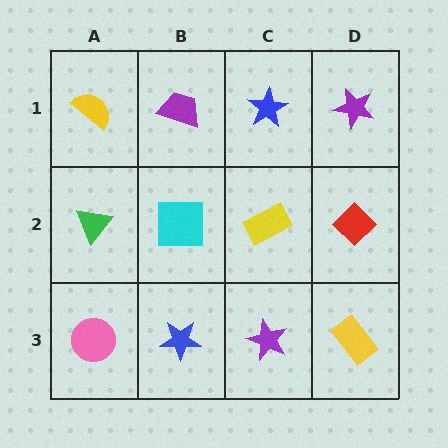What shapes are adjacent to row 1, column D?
A red diamond (row 2, column D), a blue star (row 1, column C).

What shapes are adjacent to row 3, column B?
A cyan square (row 2, column B), a pink circle (row 3, column A), a purple star (row 3, column C).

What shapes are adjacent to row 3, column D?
A red diamond (row 2, column D), a purple star (row 3, column C).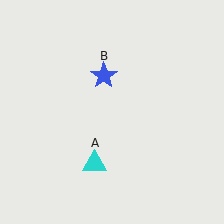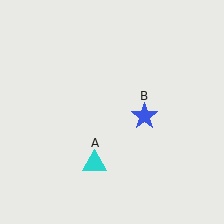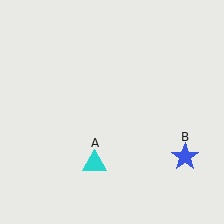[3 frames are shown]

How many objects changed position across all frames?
1 object changed position: blue star (object B).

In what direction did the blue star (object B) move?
The blue star (object B) moved down and to the right.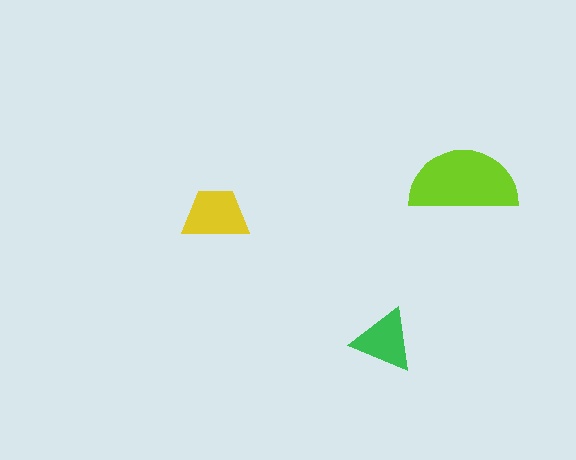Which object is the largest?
The lime semicircle.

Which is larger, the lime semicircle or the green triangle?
The lime semicircle.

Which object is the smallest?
The green triangle.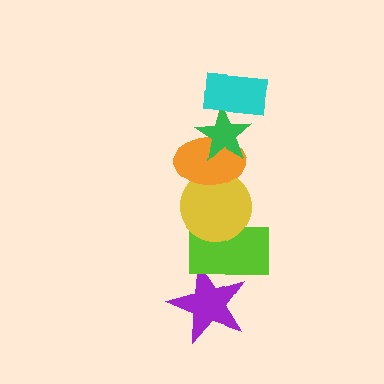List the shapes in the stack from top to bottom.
From top to bottom: the cyan rectangle, the green star, the orange ellipse, the yellow circle, the lime rectangle, the purple star.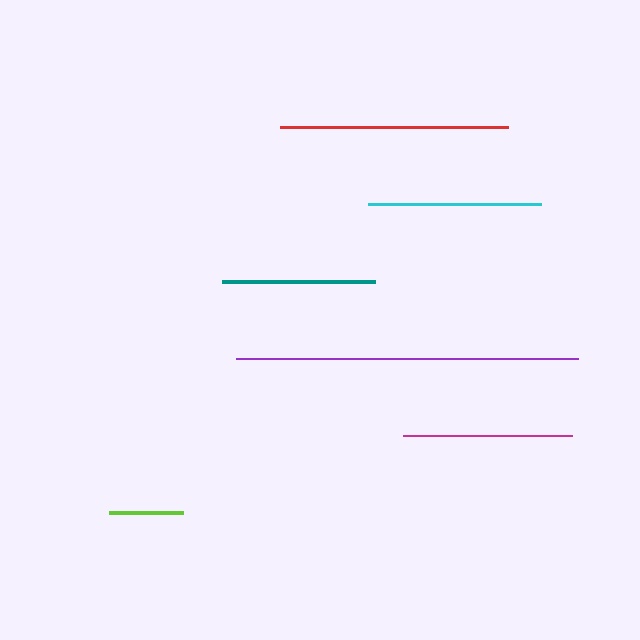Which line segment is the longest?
The purple line is the longest at approximately 342 pixels.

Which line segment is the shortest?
The lime line is the shortest at approximately 74 pixels.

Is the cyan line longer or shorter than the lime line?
The cyan line is longer than the lime line.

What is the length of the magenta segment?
The magenta segment is approximately 169 pixels long.